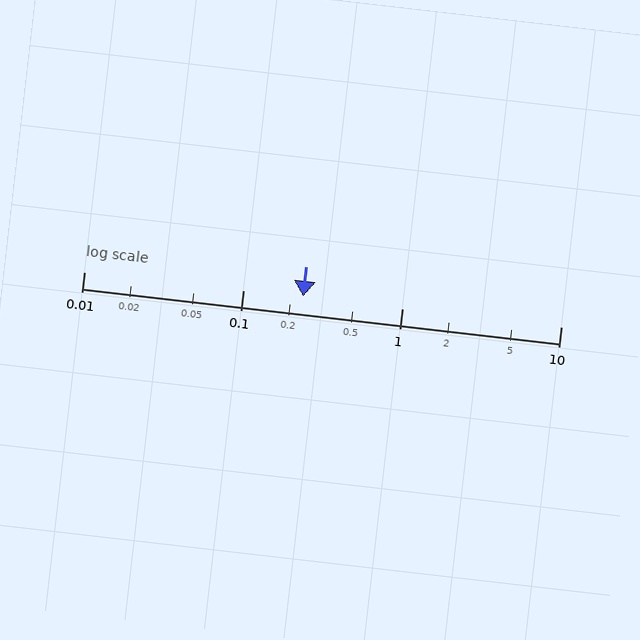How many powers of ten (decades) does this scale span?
The scale spans 3 decades, from 0.01 to 10.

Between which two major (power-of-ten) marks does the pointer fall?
The pointer is between 0.1 and 1.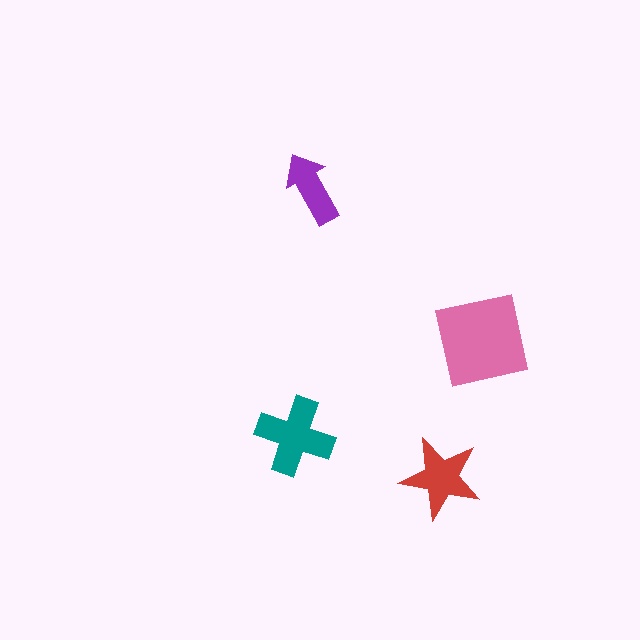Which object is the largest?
The pink square.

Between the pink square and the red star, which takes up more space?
The pink square.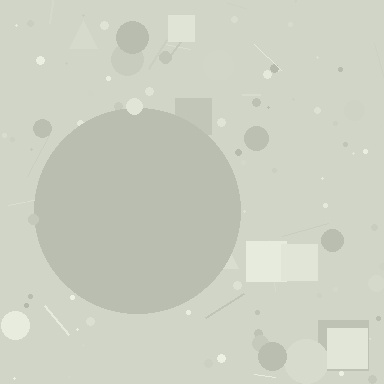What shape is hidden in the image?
A circle is hidden in the image.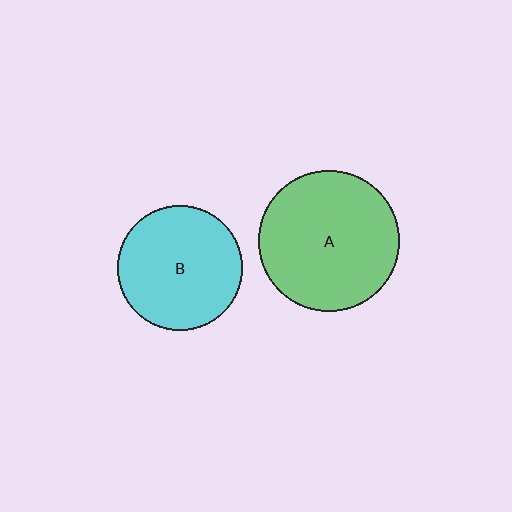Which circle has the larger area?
Circle A (green).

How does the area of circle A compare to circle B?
Approximately 1.3 times.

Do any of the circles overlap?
No, none of the circles overlap.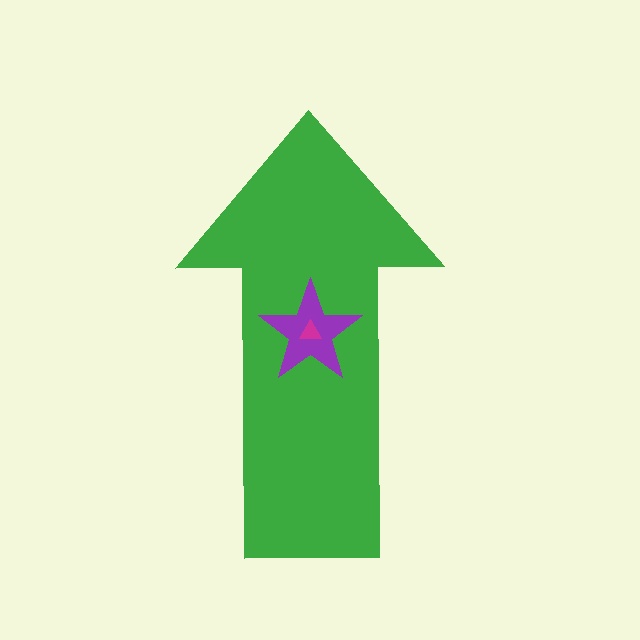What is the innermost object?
The magenta triangle.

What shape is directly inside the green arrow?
The purple star.